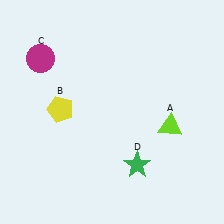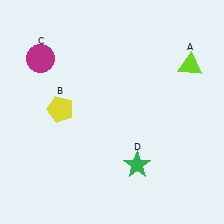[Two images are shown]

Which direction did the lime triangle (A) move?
The lime triangle (A) moved up.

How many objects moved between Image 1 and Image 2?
1 object moved between the two images.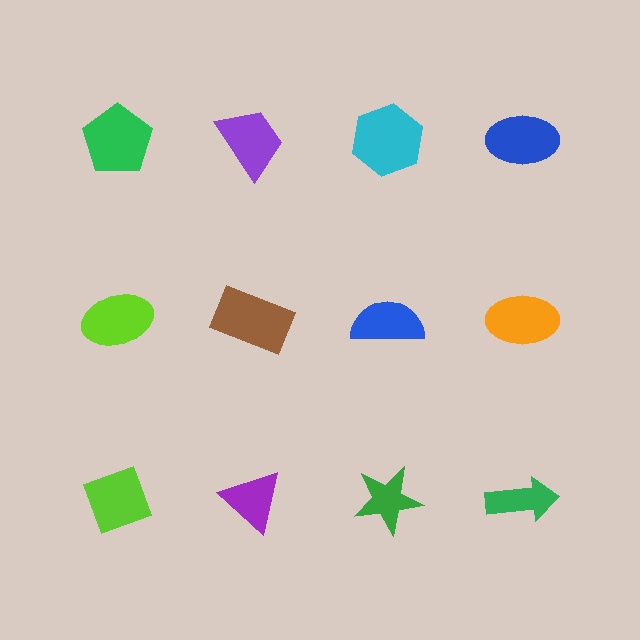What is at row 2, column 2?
A brown rectangle.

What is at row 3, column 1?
A lime diamond.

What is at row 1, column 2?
A purple trapezoid.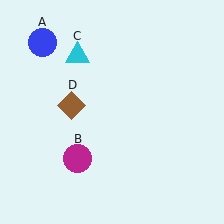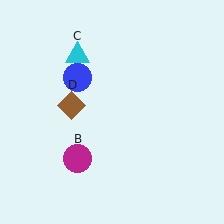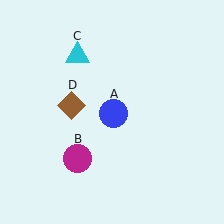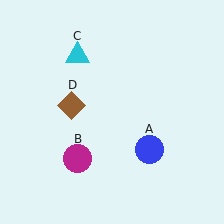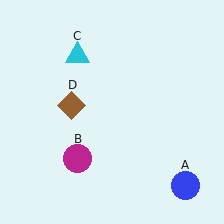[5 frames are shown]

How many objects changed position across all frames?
1 object changed position: blue circle (object A).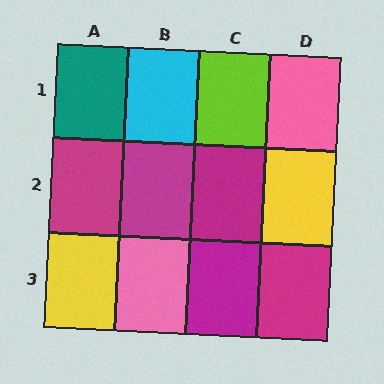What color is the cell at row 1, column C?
Lime.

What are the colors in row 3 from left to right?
Yellow, pink, magenta, magenta.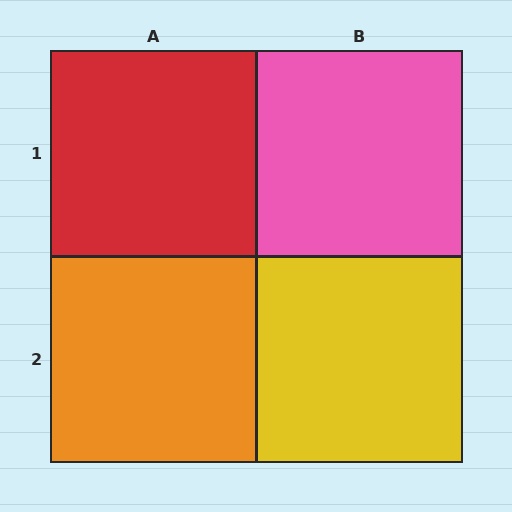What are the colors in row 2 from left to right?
Orange, yellow.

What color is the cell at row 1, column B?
Pink.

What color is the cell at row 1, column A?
Red.